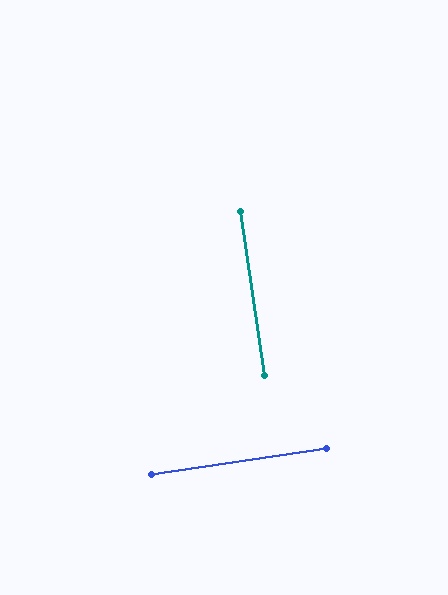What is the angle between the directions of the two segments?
Approximately 90 degrees.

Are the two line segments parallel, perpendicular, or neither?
Perpendicular — they meet at approximately 90°.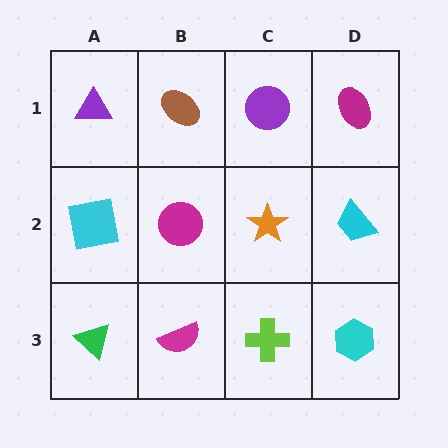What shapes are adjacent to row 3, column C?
An orange star (row 2, column C), a magenta semicircle (row 3, column B), a cyan hexagon (row 3, column D).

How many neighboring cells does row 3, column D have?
2.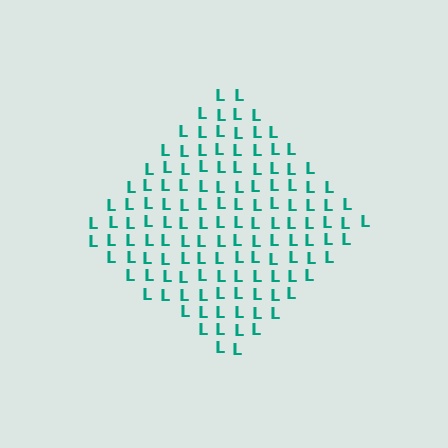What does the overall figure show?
The overall figure shows a diamond.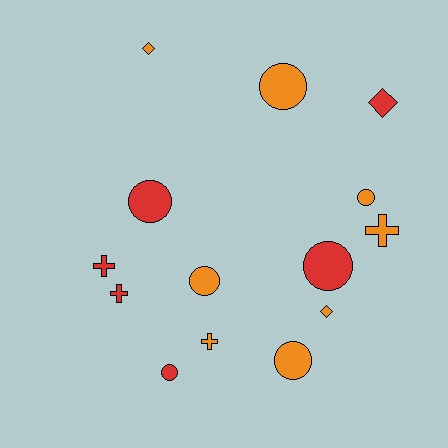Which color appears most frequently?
Orange, with 8 objects.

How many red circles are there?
There are 3 red circles.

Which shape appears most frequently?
Circle, with 7 objects.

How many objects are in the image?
There are 14 objects.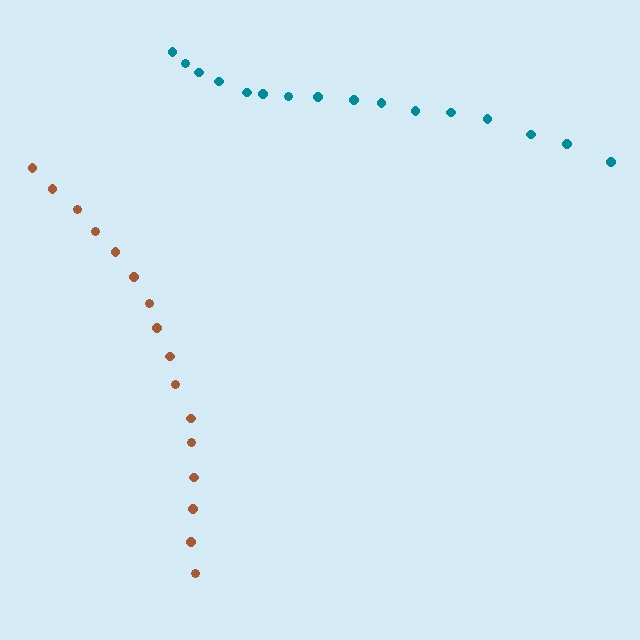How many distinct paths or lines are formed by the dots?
There are 2 distinct paths.